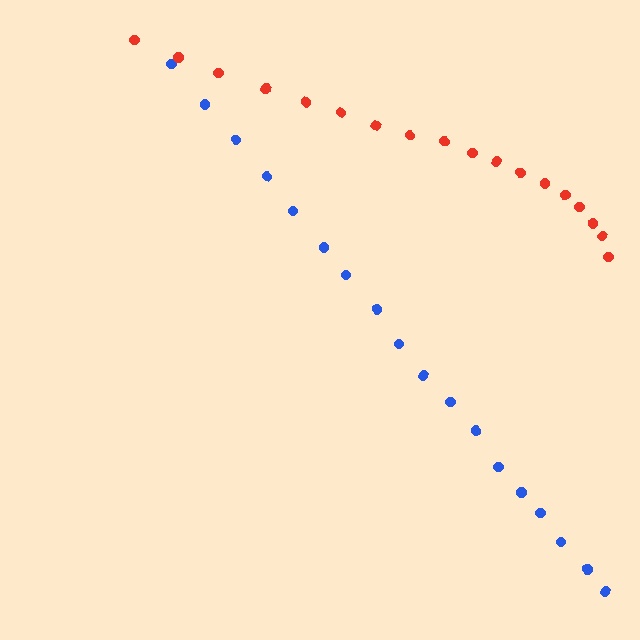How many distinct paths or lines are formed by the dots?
There are 2 distinct paths.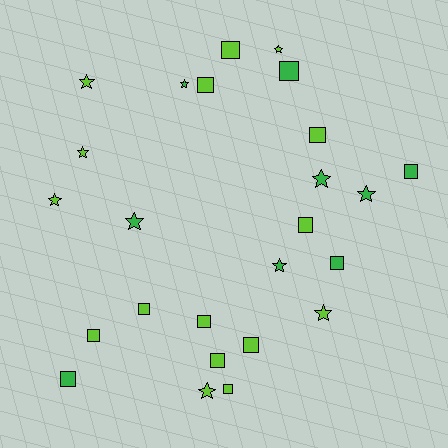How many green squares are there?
There are 4 green squares.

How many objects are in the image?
There are 25 objects.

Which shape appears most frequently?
Square, with 14 objects.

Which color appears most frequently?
Lime, with 16 objects.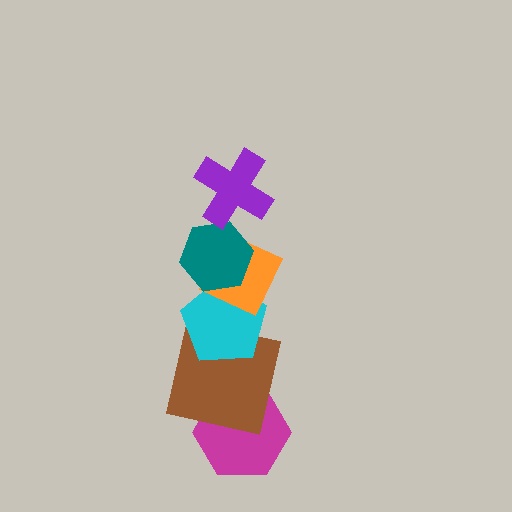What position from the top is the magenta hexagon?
The magenta hexagon is 6th from the top.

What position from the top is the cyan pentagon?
The cyan pentagon is 4th from the top.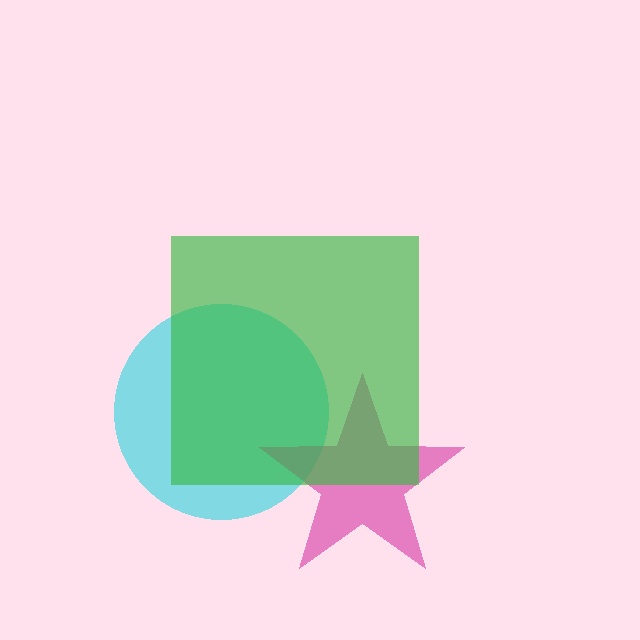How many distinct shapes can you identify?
There are 3 distinct shapes: a cyan circle, a magenta star, a green square.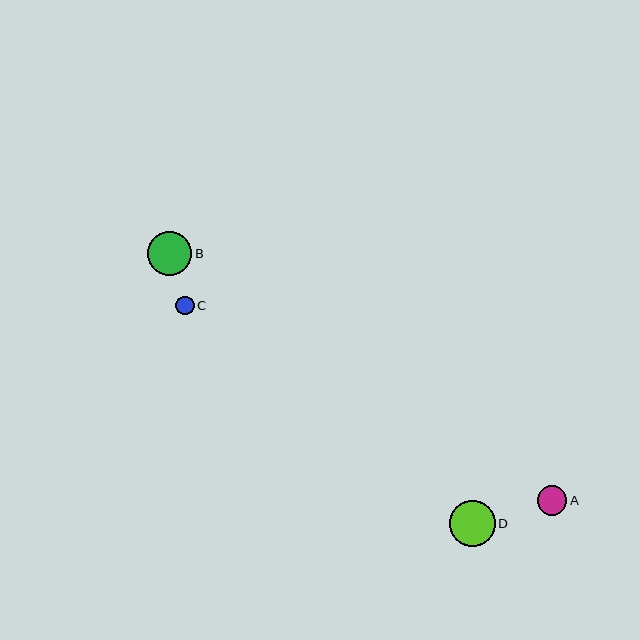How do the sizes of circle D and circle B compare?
Circle D and circle B are approximately the same size.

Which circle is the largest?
Circle D is the largest with a size of approximately 46 pixels.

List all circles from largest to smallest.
From largest to smallest: D, B, A, C.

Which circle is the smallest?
Circle C is the smallest with a size of approximately 19 pixels.